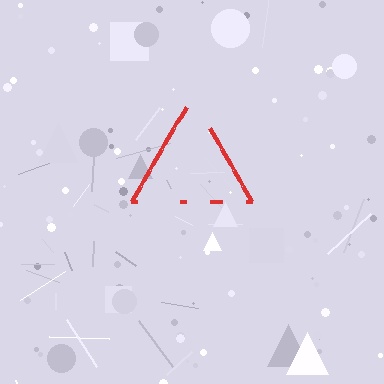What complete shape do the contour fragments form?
The contour fragments form a triangle.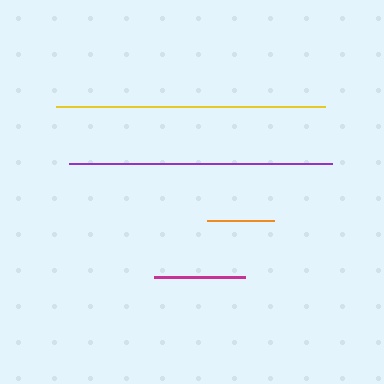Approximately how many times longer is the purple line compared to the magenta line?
The purple line is approximately 2.9 times the length of the magenta line.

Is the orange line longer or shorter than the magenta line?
The magenta line is longer than the orange line.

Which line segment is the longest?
The yellow line is the longest at approximately 268 pixels.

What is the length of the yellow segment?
The yellow segment is approximately 268 pixels long.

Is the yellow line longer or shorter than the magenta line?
The yellow line is longer than the magenta line.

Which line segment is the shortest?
The orange line is the shortest at approximately 67 pixels.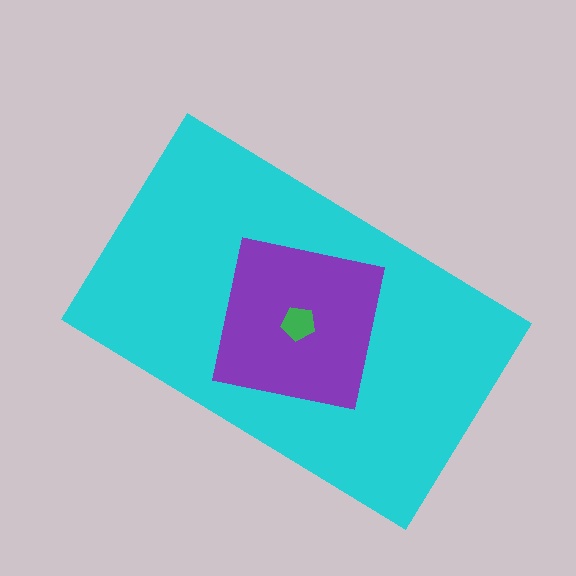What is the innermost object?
The green pentagon.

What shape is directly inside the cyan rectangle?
The purple square.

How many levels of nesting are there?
3.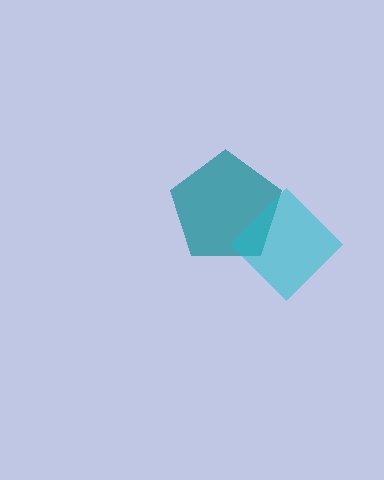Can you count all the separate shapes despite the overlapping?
Yes, there are 2 separate shapes.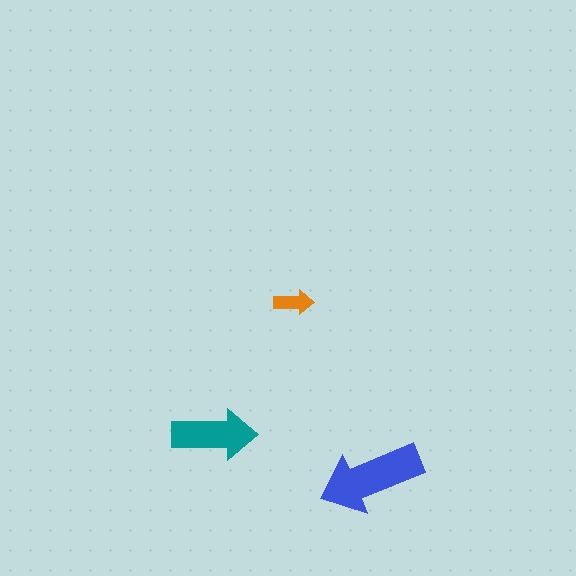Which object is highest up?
The orange arrow is topmost.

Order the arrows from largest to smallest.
the blue one, the teal one, the orange one.